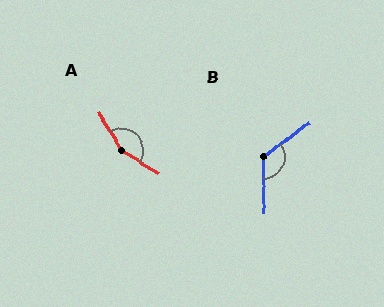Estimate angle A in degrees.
Approximately 153 degrees.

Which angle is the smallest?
B, at approximately 125 degrees.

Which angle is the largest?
A, at approximately 153 degrees.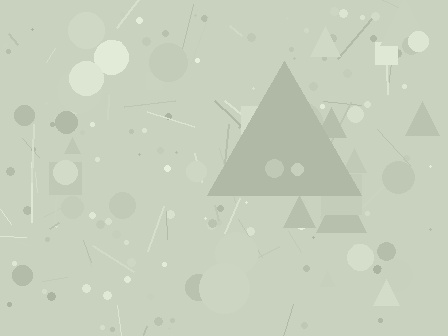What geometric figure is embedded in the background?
A triangle is embedded in the background.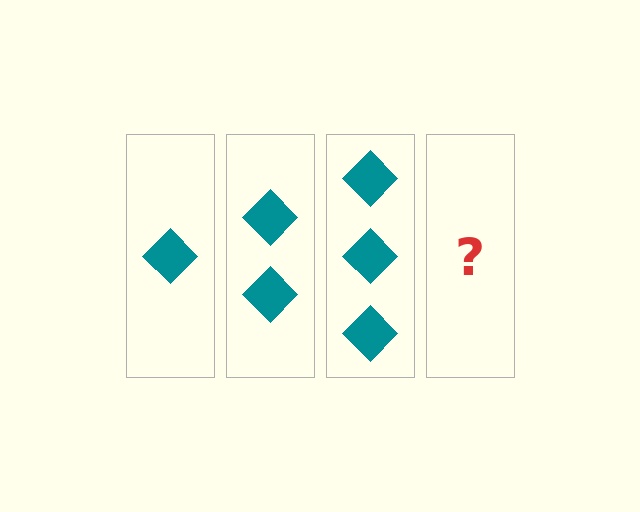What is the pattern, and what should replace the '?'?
The pattern is that each step adds one more diamond. The '?' should be 4 diamonds.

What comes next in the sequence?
The next element should be 4 diamonds.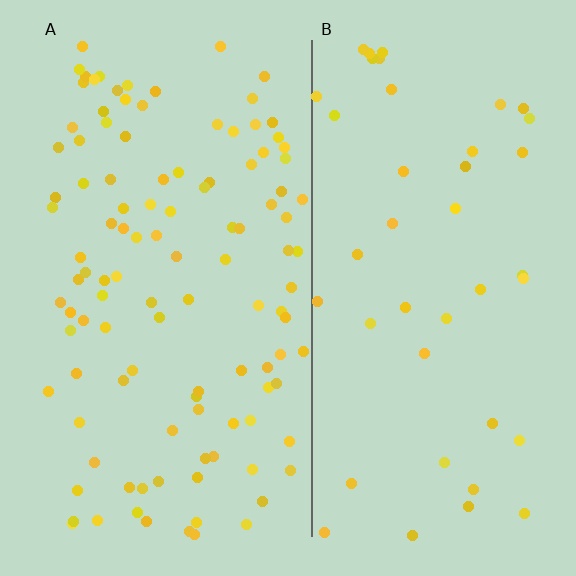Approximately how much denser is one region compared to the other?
Approximately 2.6× — region A over region B.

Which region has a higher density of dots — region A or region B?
A (the left).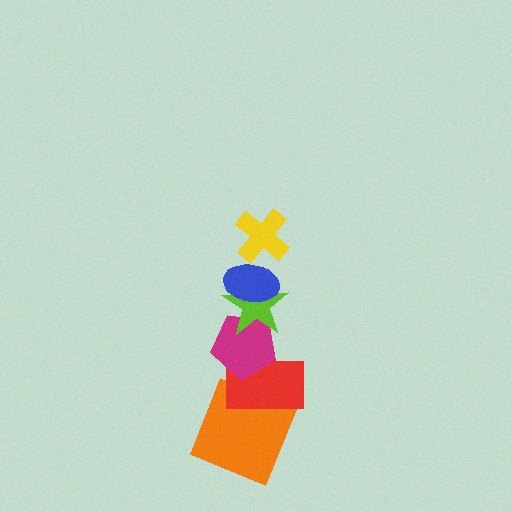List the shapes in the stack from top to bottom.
From top to bottom: the yellow cross, the blue ellipse, the lime star, the magenta pentagon, the red rectangle, the orange square.